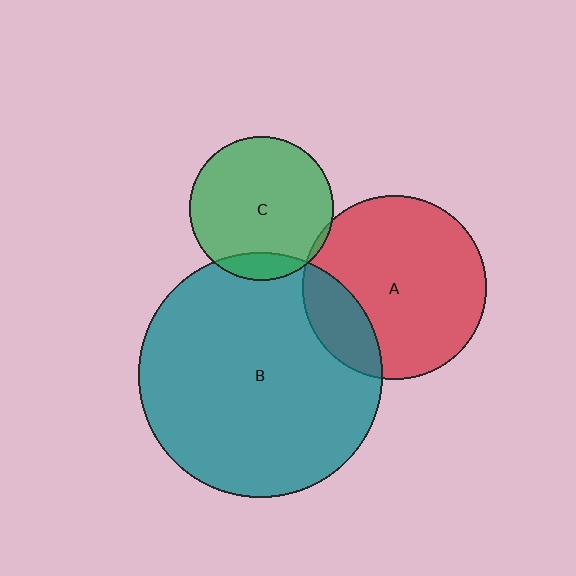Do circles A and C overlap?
Yes.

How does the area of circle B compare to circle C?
Approximately 2.9 times.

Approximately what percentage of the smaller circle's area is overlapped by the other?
Approximately 5%.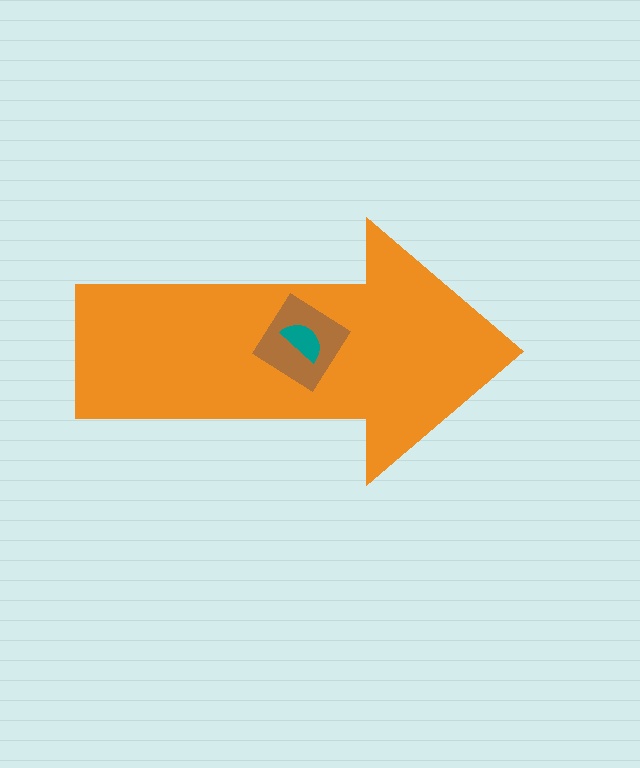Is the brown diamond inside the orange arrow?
Yes.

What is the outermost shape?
The orange arrow.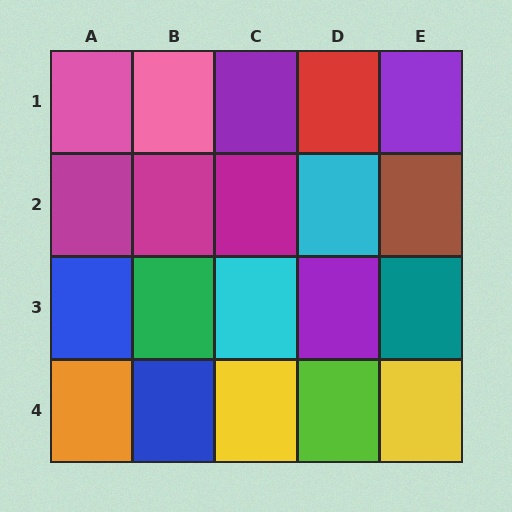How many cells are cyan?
2 cells are cyan.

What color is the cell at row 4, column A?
Orange.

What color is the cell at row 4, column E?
Yellow.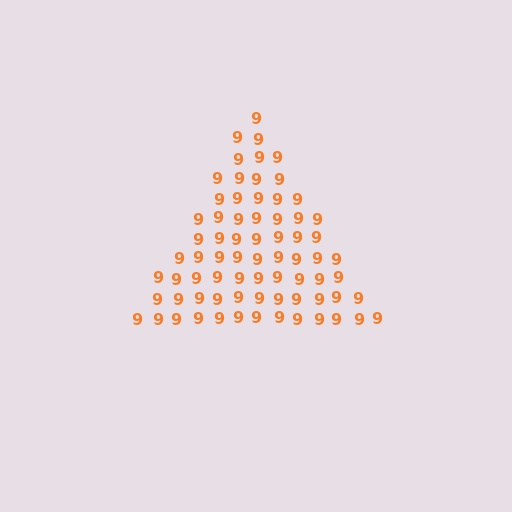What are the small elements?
The small elements are digit 9's.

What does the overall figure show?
The overall figure shows a triangle.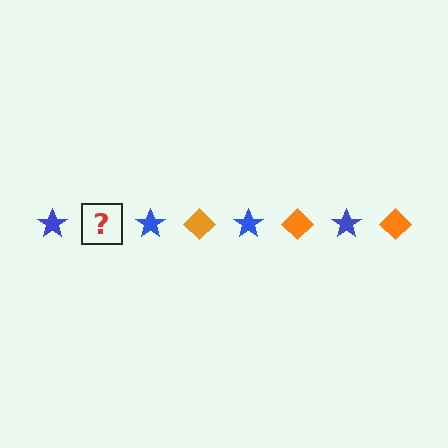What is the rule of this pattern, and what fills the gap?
The rule is that the pattern alternates between blue star and orange diamond. The gap should be filled with an orange diamond.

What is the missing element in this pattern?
The missing element is an orange diamond.